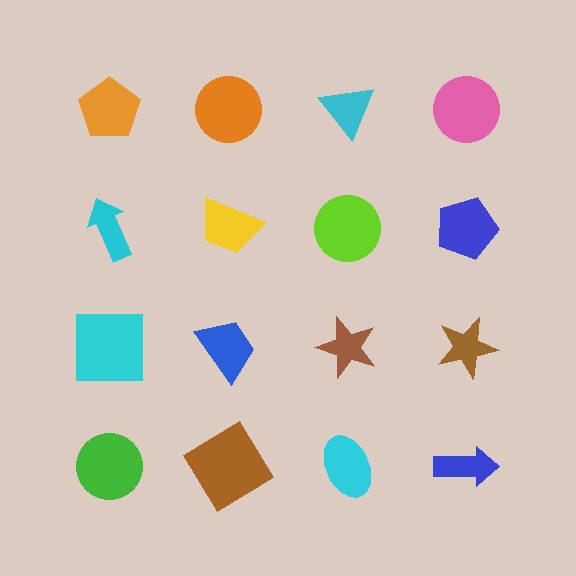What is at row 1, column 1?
An orange pentagon.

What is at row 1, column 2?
An orange circle.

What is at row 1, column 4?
A pink circle.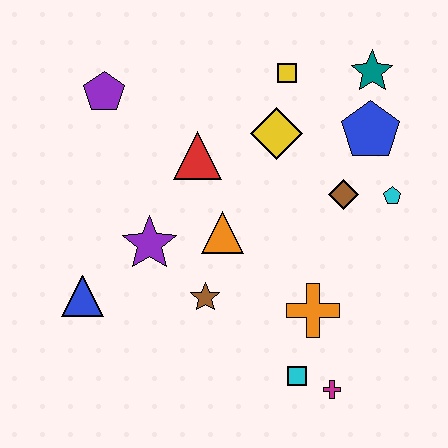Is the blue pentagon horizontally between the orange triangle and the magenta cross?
No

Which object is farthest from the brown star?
The teal star is farthest from the brown star.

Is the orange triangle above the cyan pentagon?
No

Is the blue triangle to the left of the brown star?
Yes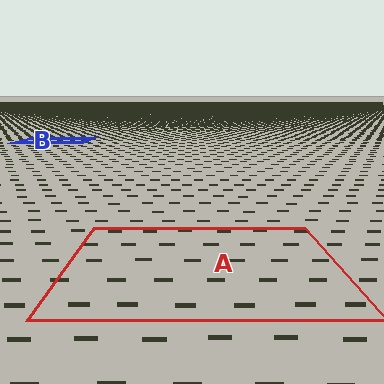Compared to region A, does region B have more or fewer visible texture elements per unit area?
Region B has more texture elements per unit area — they are packed more densely because it is farther away.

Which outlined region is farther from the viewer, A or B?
Region B is farther from the viewer — the texture elements inside it appear smaller and more densely packed.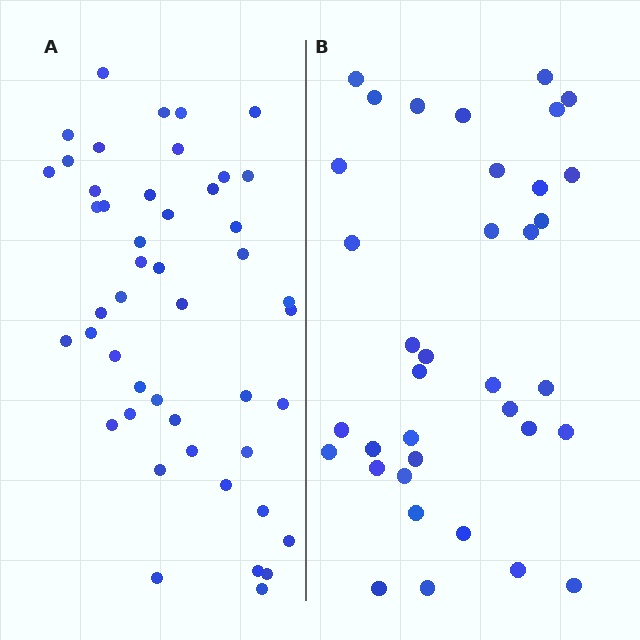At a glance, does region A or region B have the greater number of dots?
Region A (the left region) has more dots.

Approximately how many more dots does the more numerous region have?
Region A has roughly 12 or so more dots than region B.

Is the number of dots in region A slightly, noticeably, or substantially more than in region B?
Region A has noticeably more, but not dramatically so. The ratio is roughly 1.3 to 1.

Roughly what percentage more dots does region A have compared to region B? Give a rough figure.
About 30% more.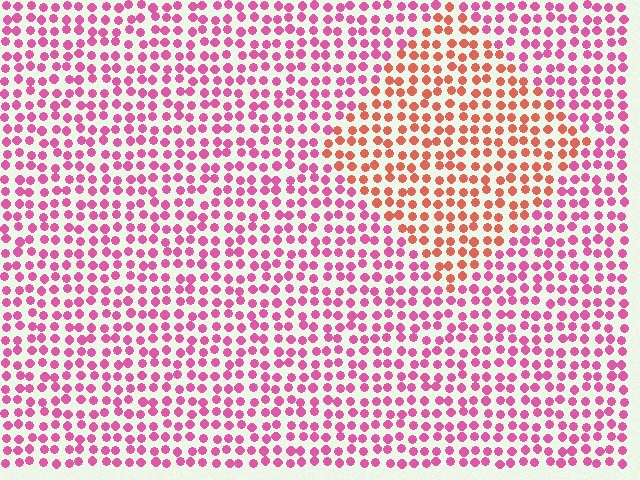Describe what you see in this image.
The image is filled with small pink elements in a uniform arrangement. A diamond-shaped region is visible where the elements are tinted to a slightly different hue, forming a subtle color boundary.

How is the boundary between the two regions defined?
The boundary is defined purely by a slight shift in hue (about 41 degrees). Spacing, size, and orientation are identical on both sides.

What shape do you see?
I see a diamond.